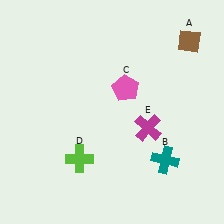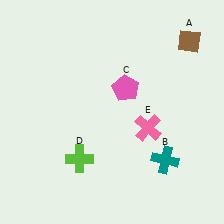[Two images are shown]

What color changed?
The cross (E) changed from magenta in Image 1 to pink in Image 2.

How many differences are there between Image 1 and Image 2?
There is 1 difference between the two images.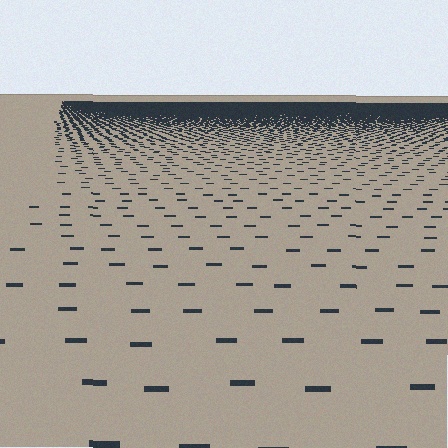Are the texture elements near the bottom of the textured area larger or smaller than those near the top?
Larger. Near the bottom, elements are closer to the viewer and appear at a bigger on-screen size.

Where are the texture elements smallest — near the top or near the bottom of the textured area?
Near the top.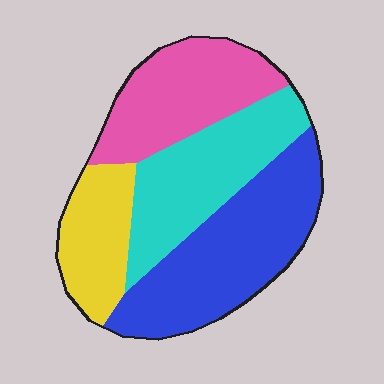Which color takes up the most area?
Blue, at roughly 35%.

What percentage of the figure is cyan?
Cyan takes up about one quarter (1/4) of the figure.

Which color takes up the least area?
Yellow, at roughly 15%.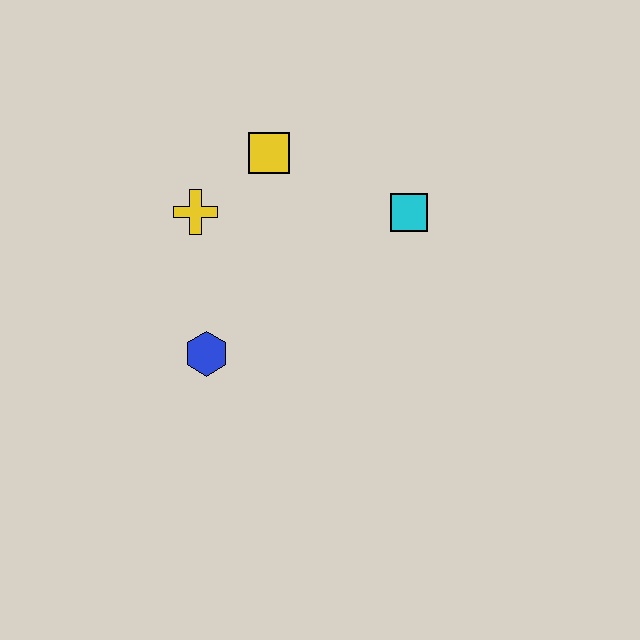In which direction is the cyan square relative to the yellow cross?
The cyan square is to the right of the yellow cross.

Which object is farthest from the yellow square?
The blue hexagon is farthest from the yellow square.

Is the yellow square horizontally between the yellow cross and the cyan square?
Yes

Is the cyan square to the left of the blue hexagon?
No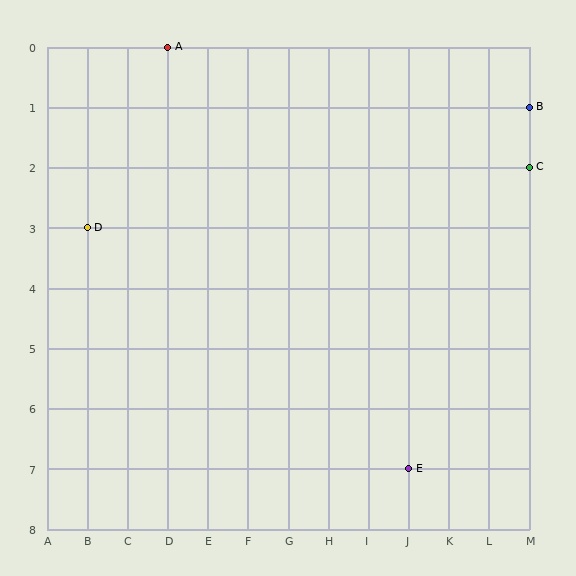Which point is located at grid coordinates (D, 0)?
Point A is at (D, 0).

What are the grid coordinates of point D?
Point D is at grid coordinates (B, 3).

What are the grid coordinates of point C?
Point C is at grid coordinates (M, 2).